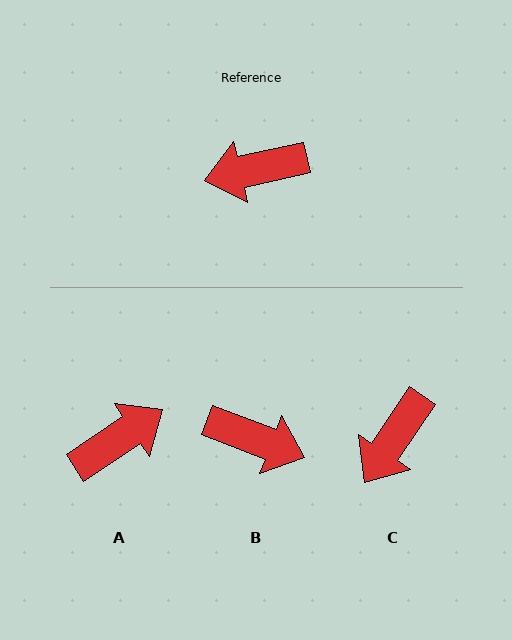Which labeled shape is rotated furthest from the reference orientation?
A, about 158 degrees away.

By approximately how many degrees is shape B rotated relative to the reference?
Approximately 147 degrees counter-clockwise.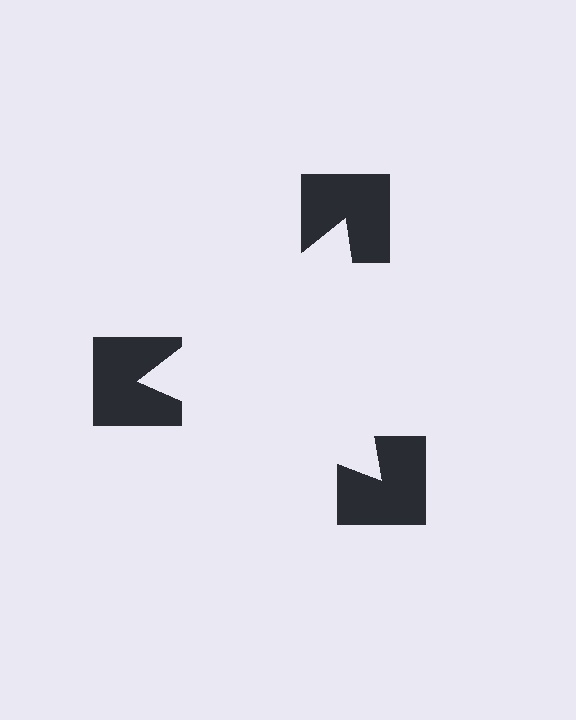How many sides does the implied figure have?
3 sides.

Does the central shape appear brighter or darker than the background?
It typically appears slightly brighter than the background, even though no actual brightness change is drawn.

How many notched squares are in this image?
There are 3 — one at each vertex of the illusory triangle.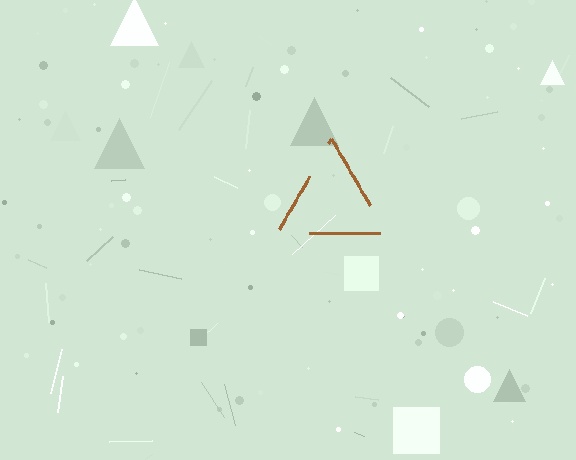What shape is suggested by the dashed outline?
The dashed outline suggests a triangle.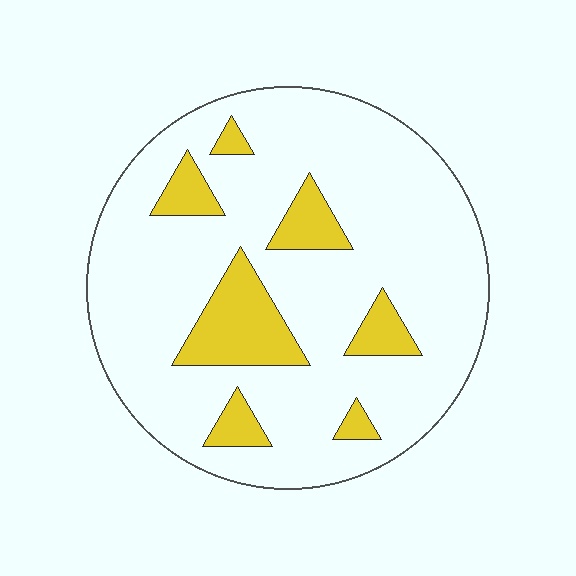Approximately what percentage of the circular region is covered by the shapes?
Approximately 15%.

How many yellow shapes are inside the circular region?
7.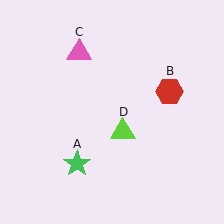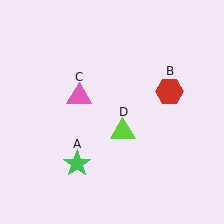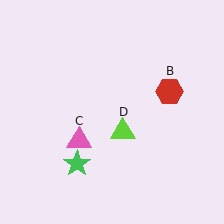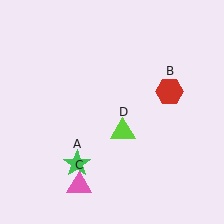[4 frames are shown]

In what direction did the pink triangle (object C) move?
The pink triangle (object C) moved down.